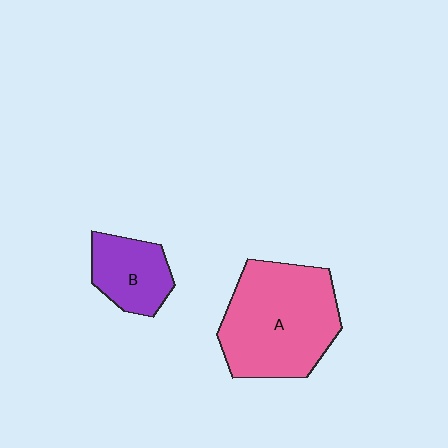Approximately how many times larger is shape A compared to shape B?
Approximately 2.2 times.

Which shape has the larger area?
Shape A (pink).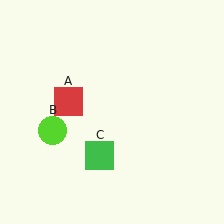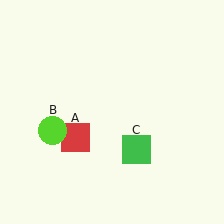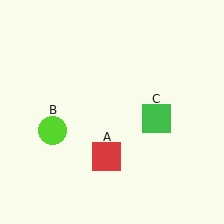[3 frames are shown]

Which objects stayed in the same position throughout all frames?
Lime circle (object B) remained stationary.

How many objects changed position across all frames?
2 objects changed position: red square (object A), green square (object C).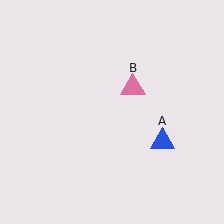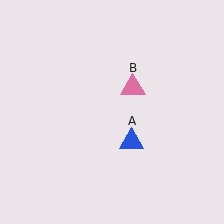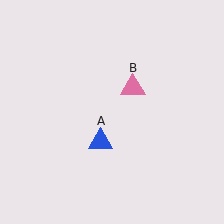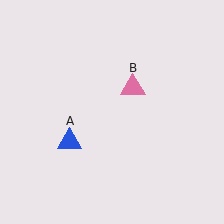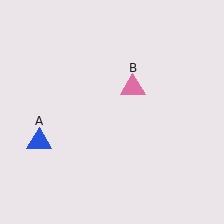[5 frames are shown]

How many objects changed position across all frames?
1 object changed position: blue triangle (object A).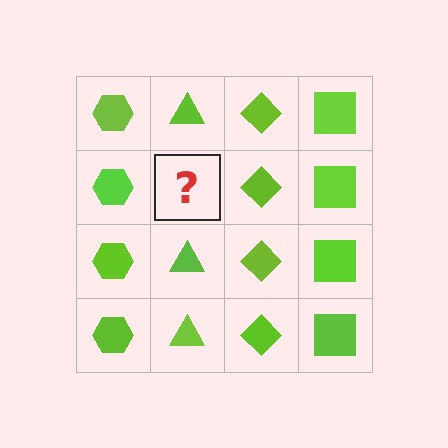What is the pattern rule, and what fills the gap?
The rule is that each column has a consistent shape. The gap should be filled with a lime triangle.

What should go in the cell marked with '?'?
The missing cell should contain a lime triangle.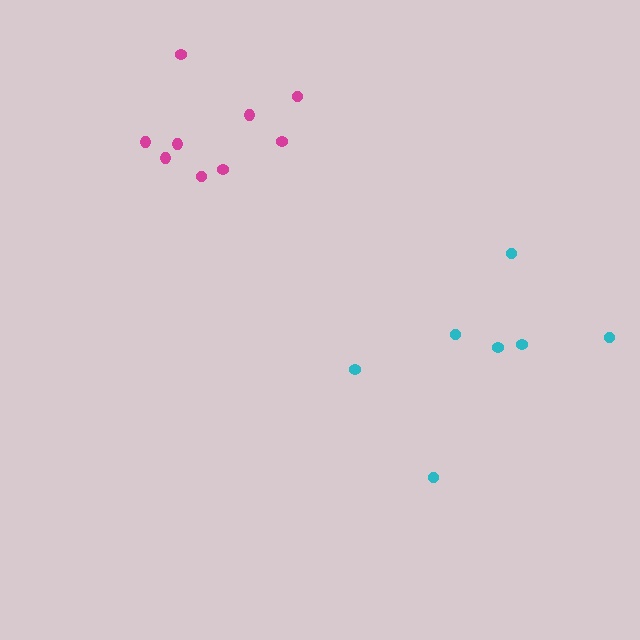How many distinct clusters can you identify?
There are 2 distinct clusters.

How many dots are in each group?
Group 1: 7 dots, Group 2: 9 dots (16 total).